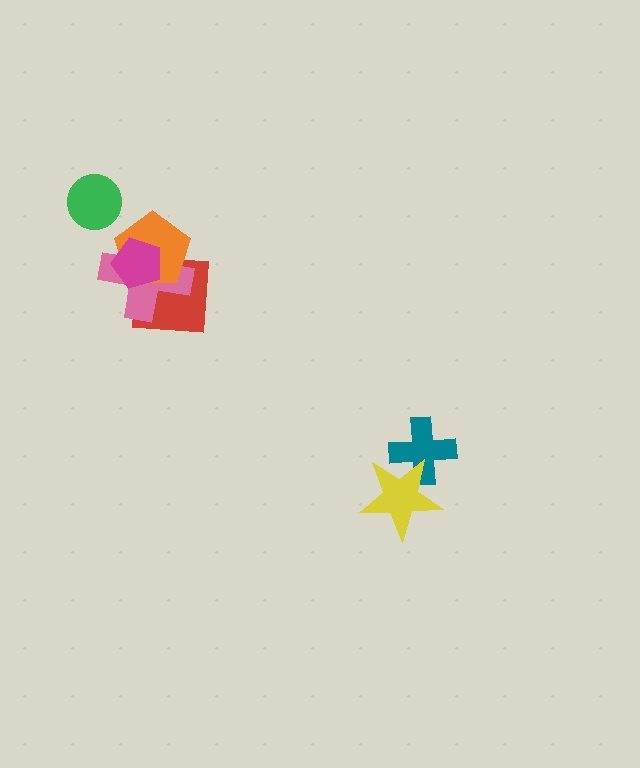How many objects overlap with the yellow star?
1 object overlaps with the yellow star.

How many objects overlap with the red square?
3 objects overlap with the red square.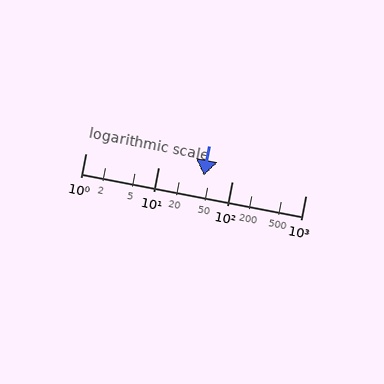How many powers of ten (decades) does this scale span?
The scale spans 3 decades, from 1 to 1000.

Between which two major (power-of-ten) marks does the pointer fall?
The pointer is between 10 and 100.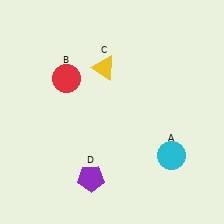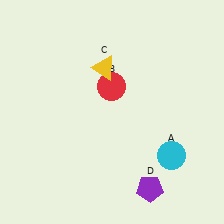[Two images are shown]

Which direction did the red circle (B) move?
The red circle (B) moved right.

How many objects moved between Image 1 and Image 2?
2 objects moved between the two images.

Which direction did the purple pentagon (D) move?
The purple pentagon (D) moved right.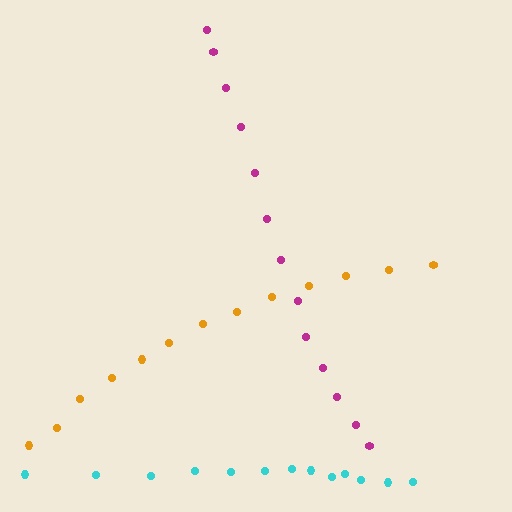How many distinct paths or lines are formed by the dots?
There are 3 distinct paths.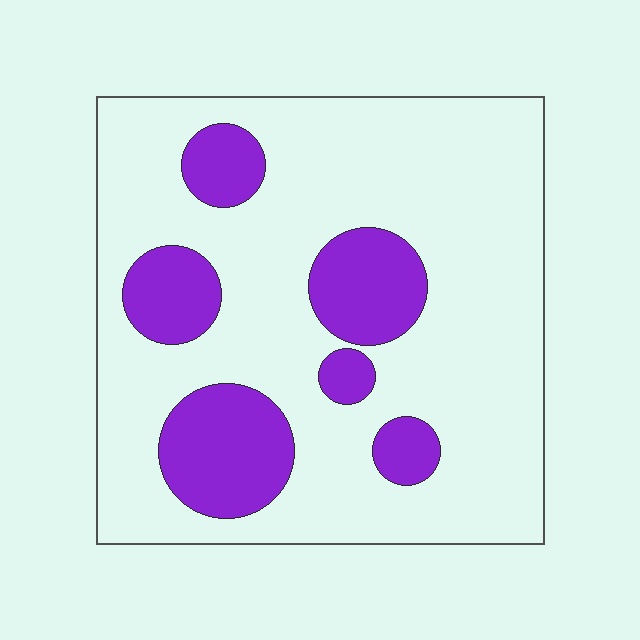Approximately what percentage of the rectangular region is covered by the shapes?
Approximately 25%.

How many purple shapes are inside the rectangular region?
6.